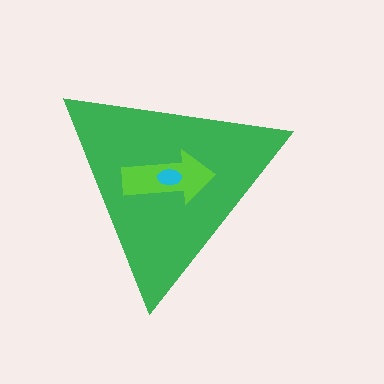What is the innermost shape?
The cyan ellipse.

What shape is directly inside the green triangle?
The lime arrow.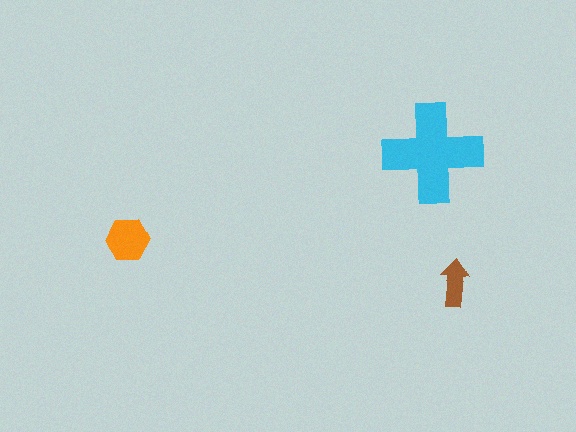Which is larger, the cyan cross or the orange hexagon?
The cyan cross.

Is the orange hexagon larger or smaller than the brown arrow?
Larger.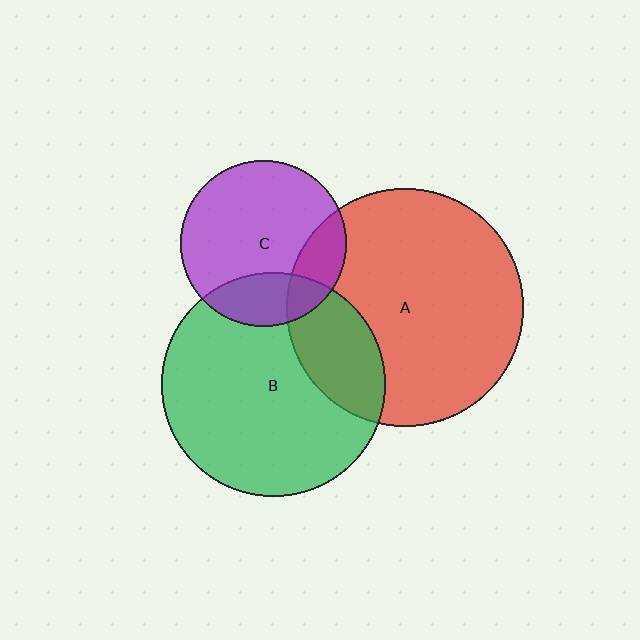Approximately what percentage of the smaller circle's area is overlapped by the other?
Approximately 20%.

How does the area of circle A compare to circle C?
Approximately 2.0 times.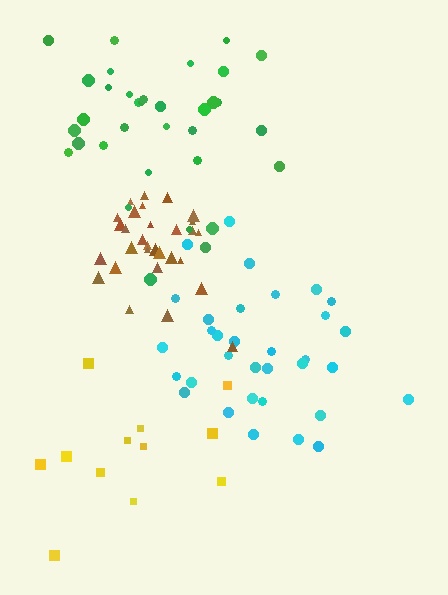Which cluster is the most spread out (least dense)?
Yellow.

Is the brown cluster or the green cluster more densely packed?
Brown.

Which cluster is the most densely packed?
Brown.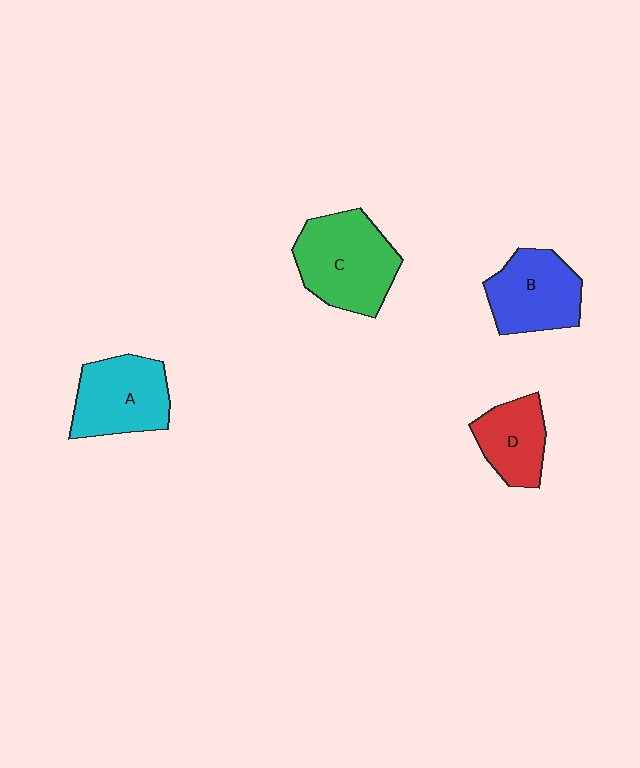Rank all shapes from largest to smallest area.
From largest to smallest: C (green), A (cyan), B (blue), D (red).